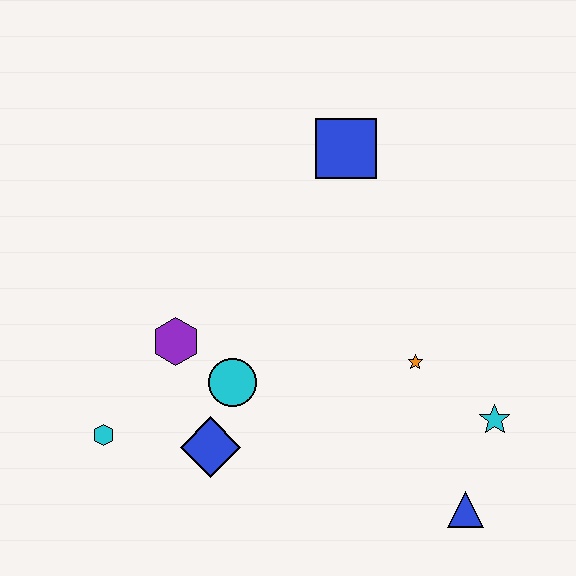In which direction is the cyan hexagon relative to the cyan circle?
The cyan hexagon is to the left of the cyan circle.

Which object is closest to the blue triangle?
The cyan star is closest to the blue triangle.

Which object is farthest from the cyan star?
The cyan hexagon is farthest from the cyan star.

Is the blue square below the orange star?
No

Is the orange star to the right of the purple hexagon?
Yes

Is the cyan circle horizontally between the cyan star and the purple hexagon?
Yes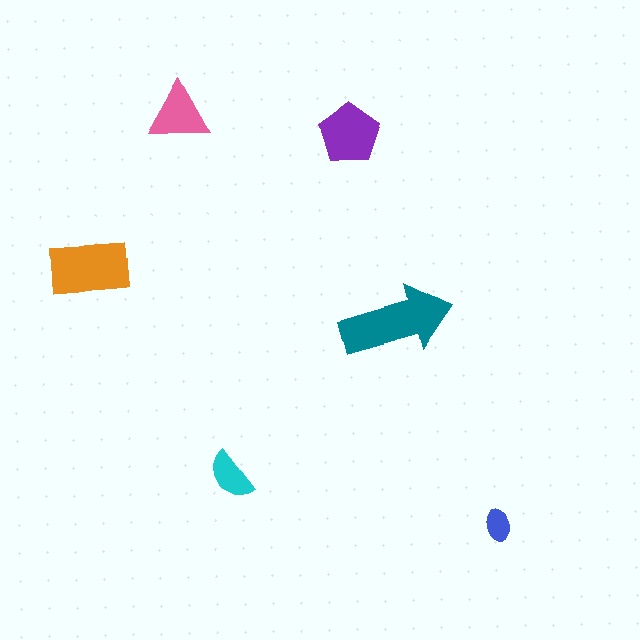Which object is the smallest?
The blue ellipse.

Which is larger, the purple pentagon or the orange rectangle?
The orange rectangle.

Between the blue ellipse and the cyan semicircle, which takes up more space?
The cyan semicircle.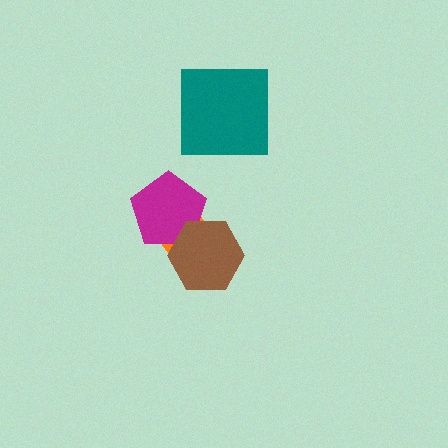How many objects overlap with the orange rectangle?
2 objects overlap with the orange rectangle.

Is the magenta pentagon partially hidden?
Yes, it is partially covered by another shape.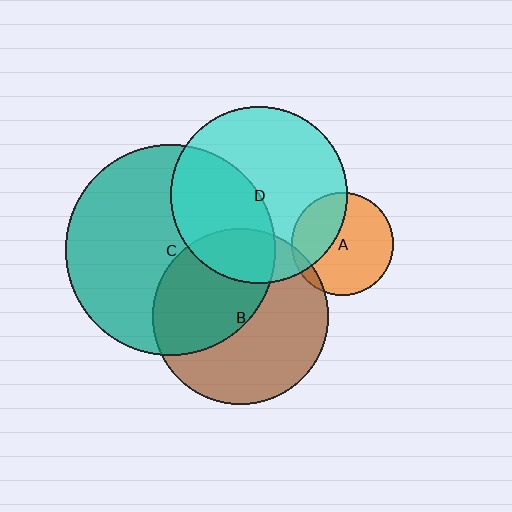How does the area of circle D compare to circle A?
Approximately 3.0 times.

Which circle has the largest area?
Circle C (teal).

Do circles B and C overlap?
Yes.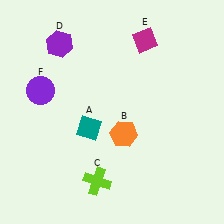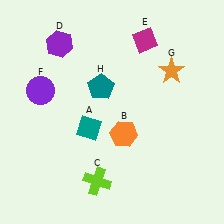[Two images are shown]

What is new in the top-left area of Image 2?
A teal pentagon (H) was added in the top-left area of Image 2.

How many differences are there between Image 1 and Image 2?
There are 2 differences between the two images.